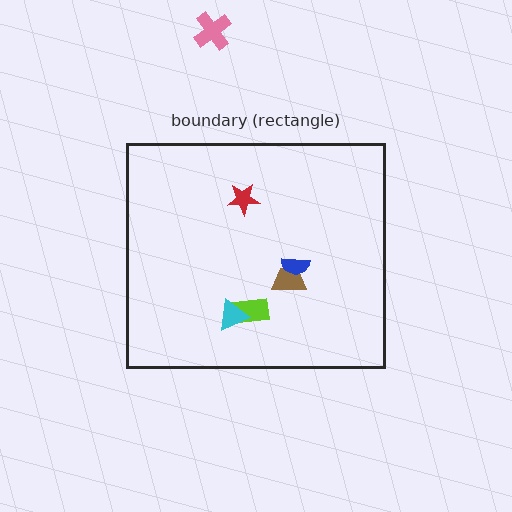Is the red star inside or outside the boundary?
Inside.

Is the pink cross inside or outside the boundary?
Outside.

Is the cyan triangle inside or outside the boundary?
Inside.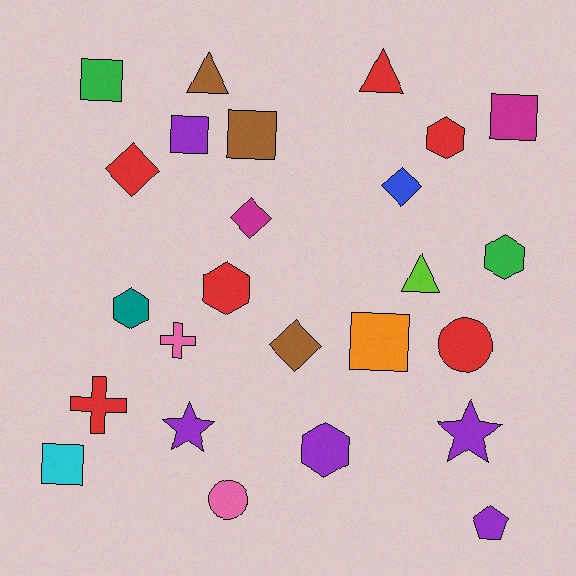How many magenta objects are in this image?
There are 2 magenta objects.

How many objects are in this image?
There are 25 objects.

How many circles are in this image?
There are 2 circles.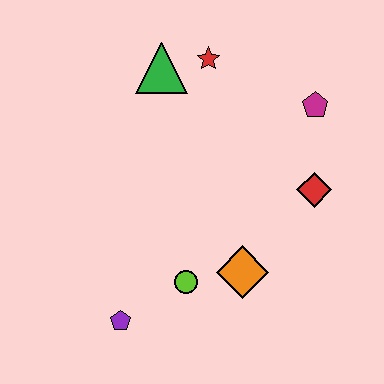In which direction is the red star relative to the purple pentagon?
The red star is above the purple pentagon.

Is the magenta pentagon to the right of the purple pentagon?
Yes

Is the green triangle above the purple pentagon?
Yes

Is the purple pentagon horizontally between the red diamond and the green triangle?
No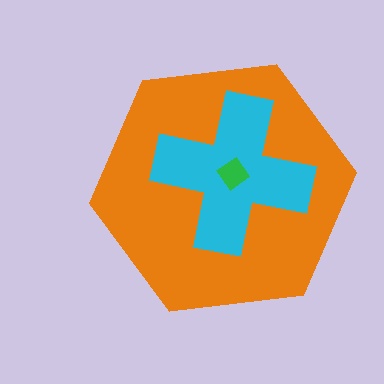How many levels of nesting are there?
3.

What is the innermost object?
The green diamond.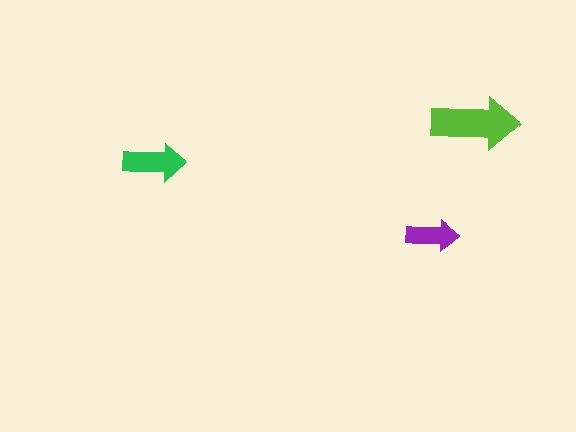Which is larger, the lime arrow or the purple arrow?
The lime one.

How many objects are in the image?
There are 3 objects in the image.